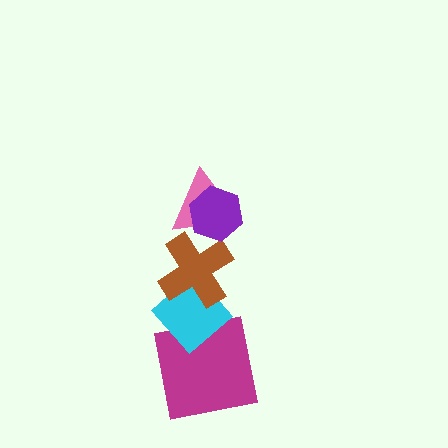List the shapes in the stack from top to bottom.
From top to bottom: the purple hexagon, the pink triangle, the brown cross, the cyan diamond, the magenta square.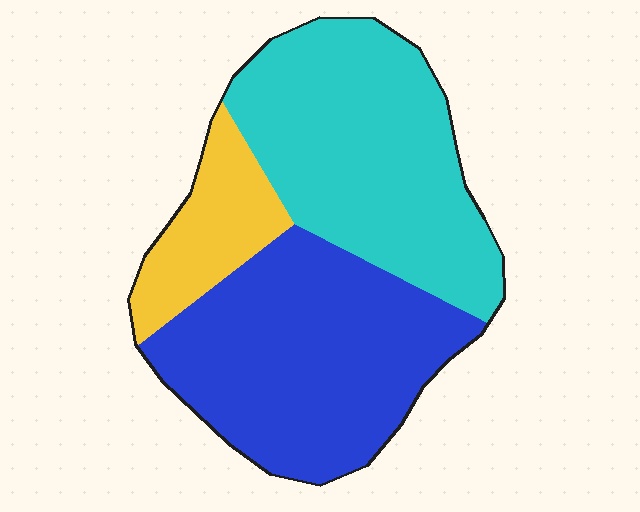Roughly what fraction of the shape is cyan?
Cyan takes up about two fifths (2/5) of the shape.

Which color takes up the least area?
Yellow, at roughly 15%.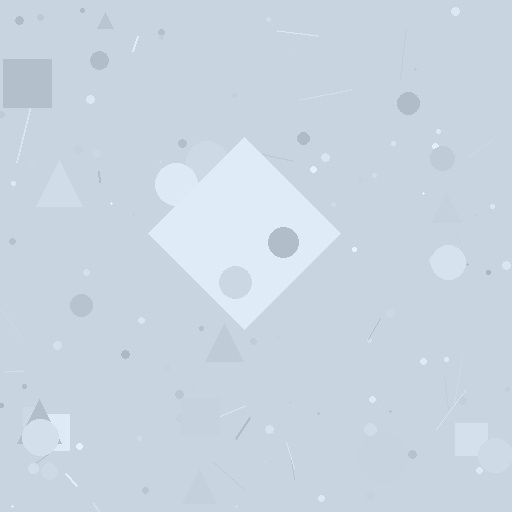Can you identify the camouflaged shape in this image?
The camouflaged shape is a diamond.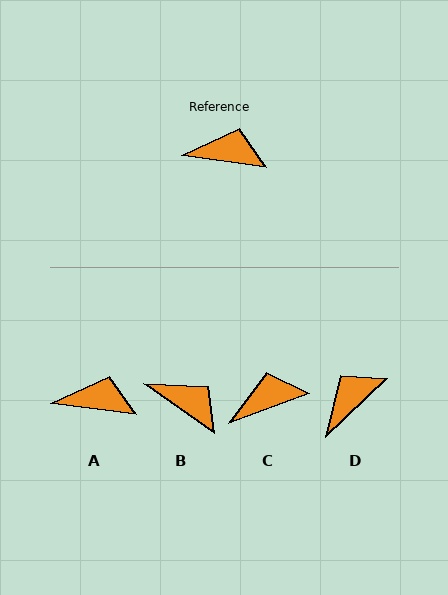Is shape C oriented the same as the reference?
No, it is off by about 28 degrees.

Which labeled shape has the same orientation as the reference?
A.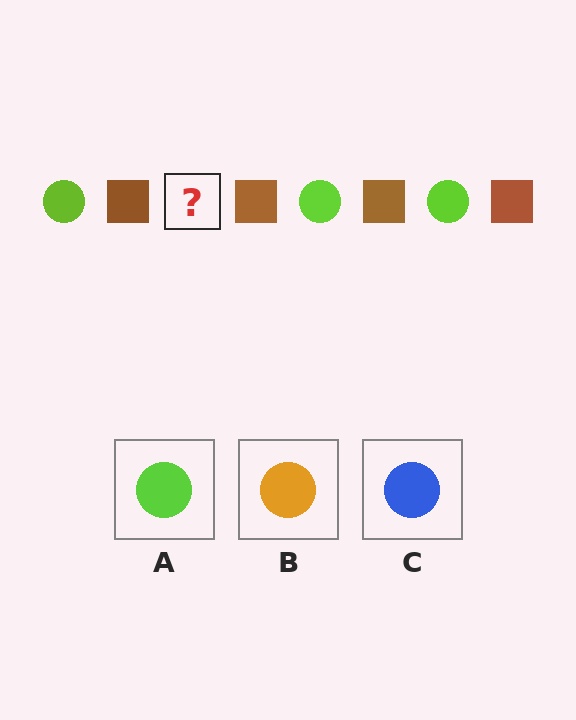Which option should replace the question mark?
Option A.